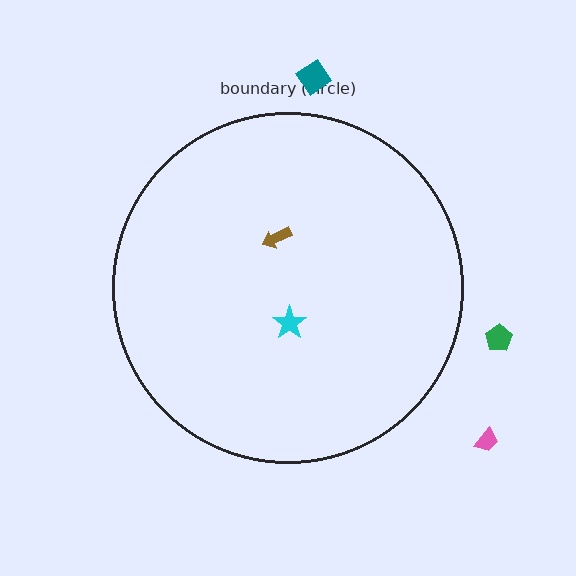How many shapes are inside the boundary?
2 inside, 3 outside.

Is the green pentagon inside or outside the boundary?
Outside.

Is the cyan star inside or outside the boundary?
Inside.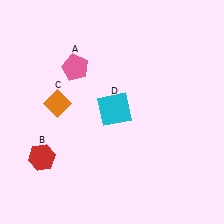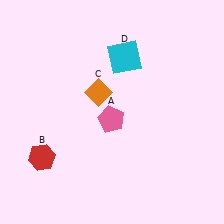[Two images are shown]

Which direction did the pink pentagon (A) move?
The pink pentagon (A) moved down.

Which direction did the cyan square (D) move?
The cyan square (D) moved up.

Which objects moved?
The objects that moved are: the pink pentagon (A), the orange diamond (C), the cyan square (D).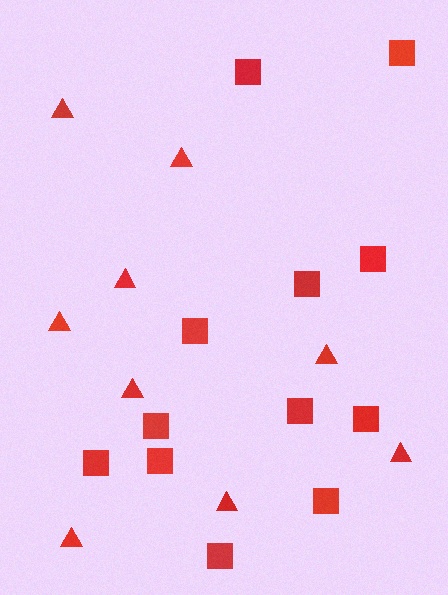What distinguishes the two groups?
There are 2 groups: one group of triangles (9) and one group of squares (12).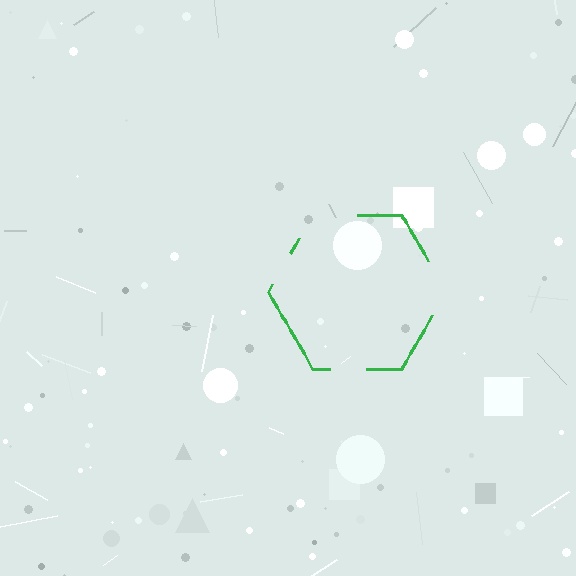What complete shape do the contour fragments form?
The contour fragments form a hexagon.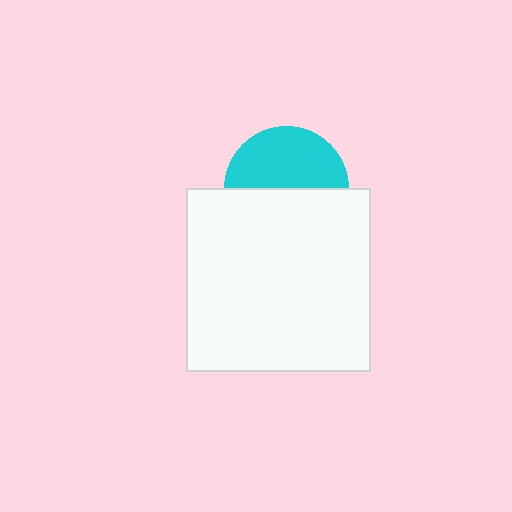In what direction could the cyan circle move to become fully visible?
The cyan circle could move up. That would shift it out from behind the white square entirely.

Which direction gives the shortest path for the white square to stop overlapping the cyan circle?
Moving down gives the shortest separation.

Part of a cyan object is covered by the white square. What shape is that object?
It is a circle.